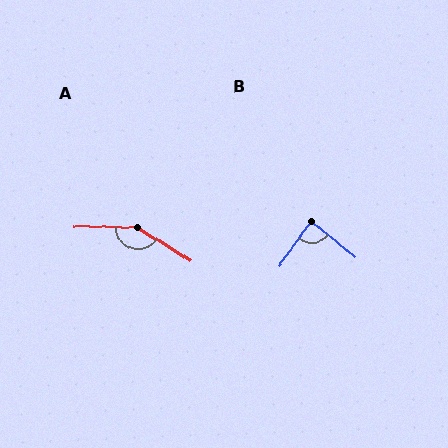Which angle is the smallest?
B, at approximately 86 degrees.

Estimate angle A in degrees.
Approximately 149 degrees.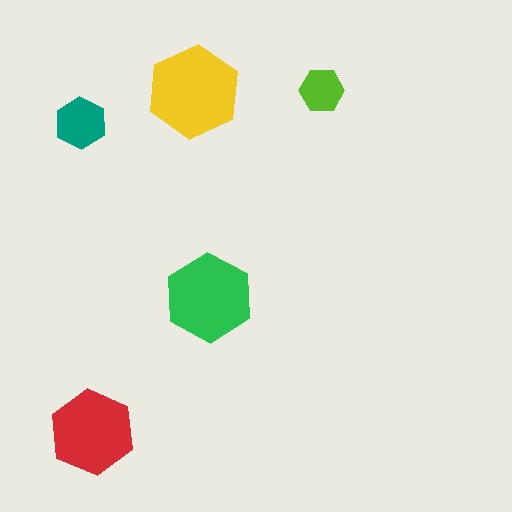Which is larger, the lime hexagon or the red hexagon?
The red one.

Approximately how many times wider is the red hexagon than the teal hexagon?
About 1.5 times wider.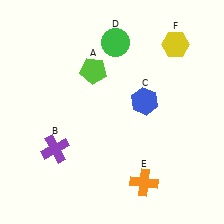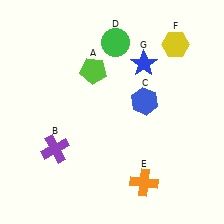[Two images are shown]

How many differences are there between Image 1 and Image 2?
There is 1 difference between the two images.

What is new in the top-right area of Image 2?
A blue star (G) was added in the top-right area of Image 2.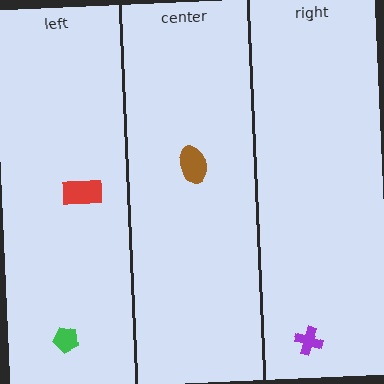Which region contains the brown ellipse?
The center region.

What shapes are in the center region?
The brown ellipse.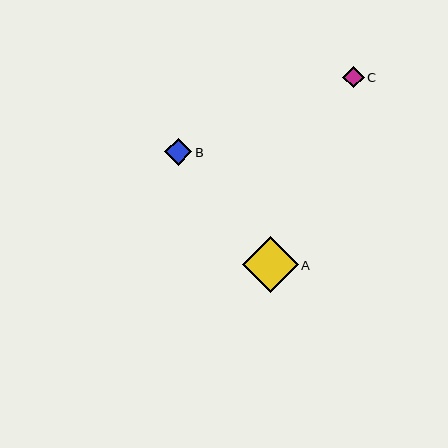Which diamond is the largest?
Diamond A is the largest with a size of approximately 56 pixels.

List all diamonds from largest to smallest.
From largest to smallest: A, B, C.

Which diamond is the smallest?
Diamond C is the smallest with a size of approximately 21 pixels.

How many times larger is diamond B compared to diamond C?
Diamond B is approximately 1.3 times the size of diamond C.